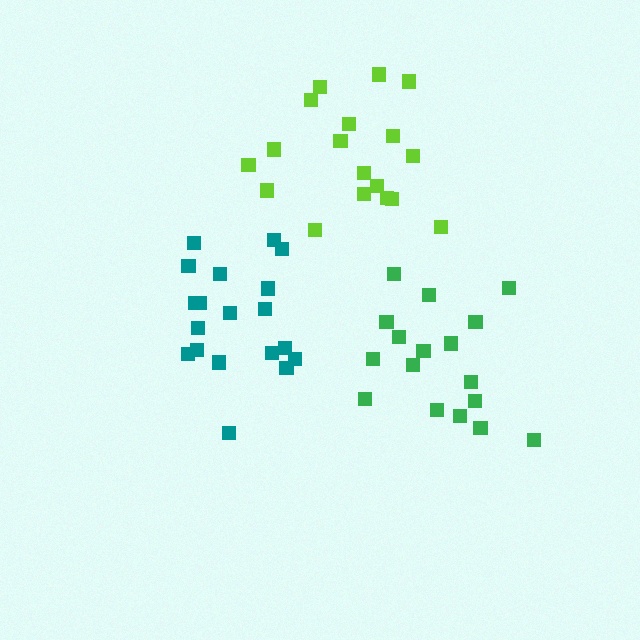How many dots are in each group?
Group 1: 19 dots, Group 2: 17 dots, Group 3: 18 dots (54 total).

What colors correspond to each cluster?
The clusters are colored: teal, green, lime.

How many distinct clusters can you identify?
There are 3 distinct clusters.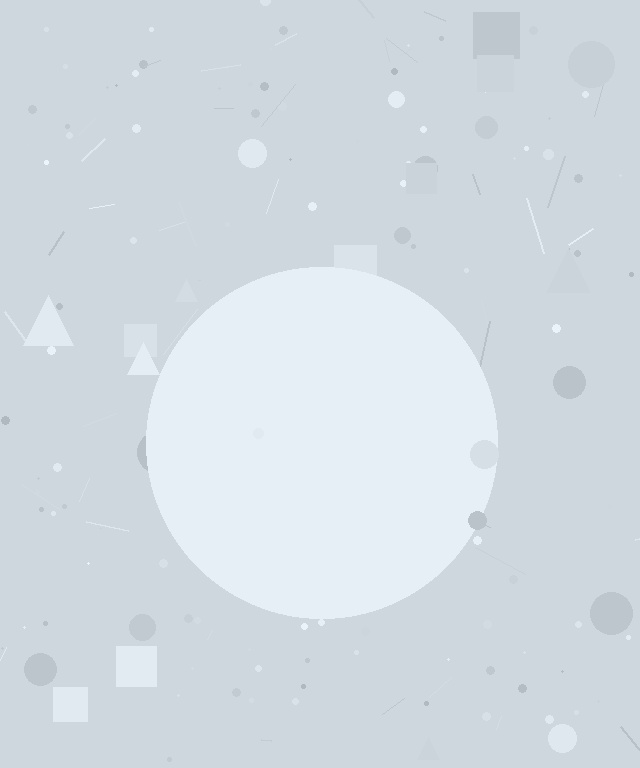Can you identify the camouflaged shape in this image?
The camouflaged shape is a circle.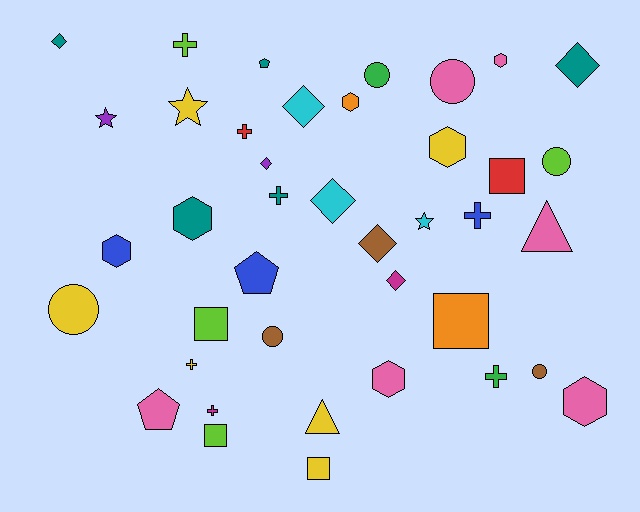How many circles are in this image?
There are 6 circles.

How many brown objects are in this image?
There are 3 brown objects.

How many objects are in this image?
There are 40 objects.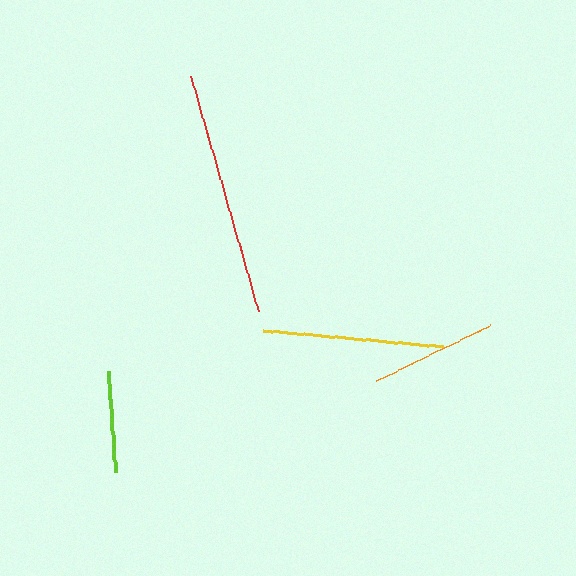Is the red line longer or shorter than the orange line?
The red line is longer than the orange line.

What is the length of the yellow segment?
The yellow segment is approximately 180 pixels long.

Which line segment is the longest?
The red line is the longest at approximately 244 pixels.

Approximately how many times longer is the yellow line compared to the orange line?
The yellow line is approximately 1.4 times the length of the orange line.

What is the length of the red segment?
The red segment is approximately 244 pixels long.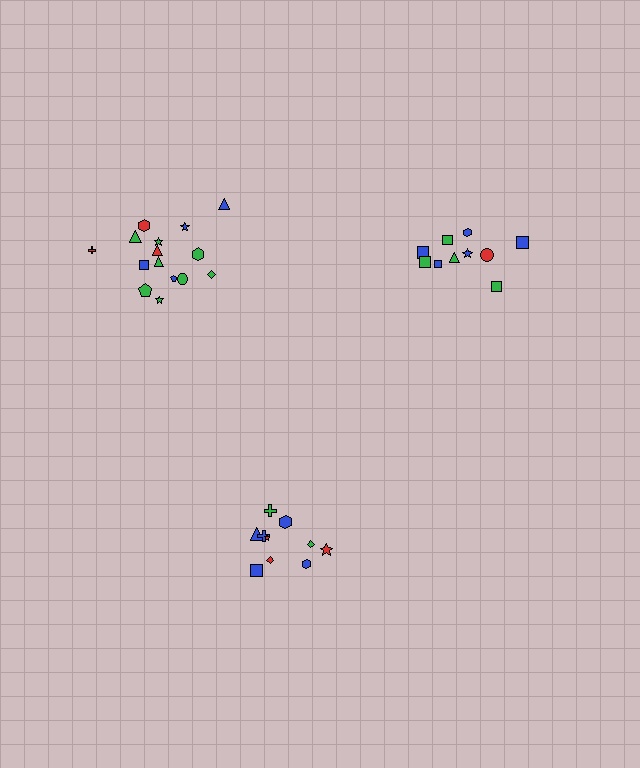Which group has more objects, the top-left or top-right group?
The top-left group.